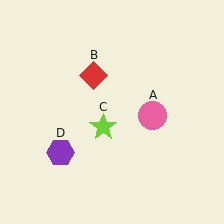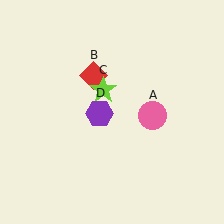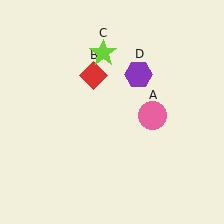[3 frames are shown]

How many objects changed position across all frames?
2 objects changed position: lime star (object C), purple hexagon (object D).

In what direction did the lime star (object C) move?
The lime star (object C) moved up.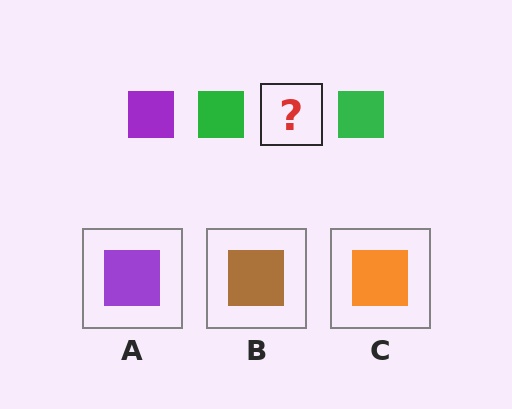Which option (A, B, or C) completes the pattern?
A.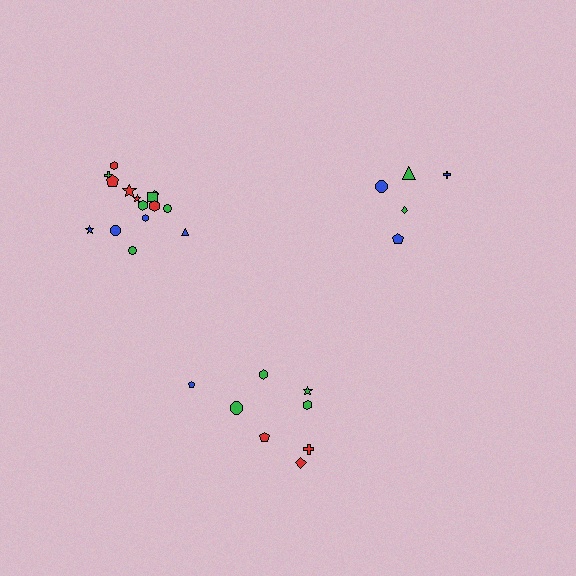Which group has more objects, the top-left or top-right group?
The top-left group.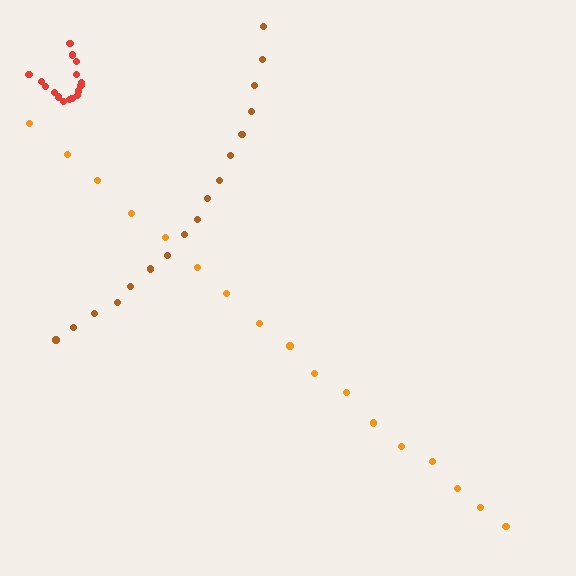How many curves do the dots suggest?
There are 3 distinct paths.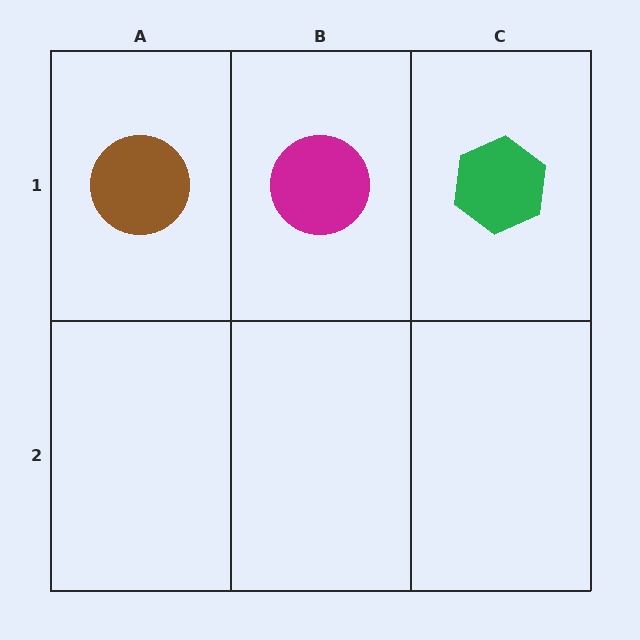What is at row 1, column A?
A brown circle.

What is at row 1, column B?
A magenta circle.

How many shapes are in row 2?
0 shapes.